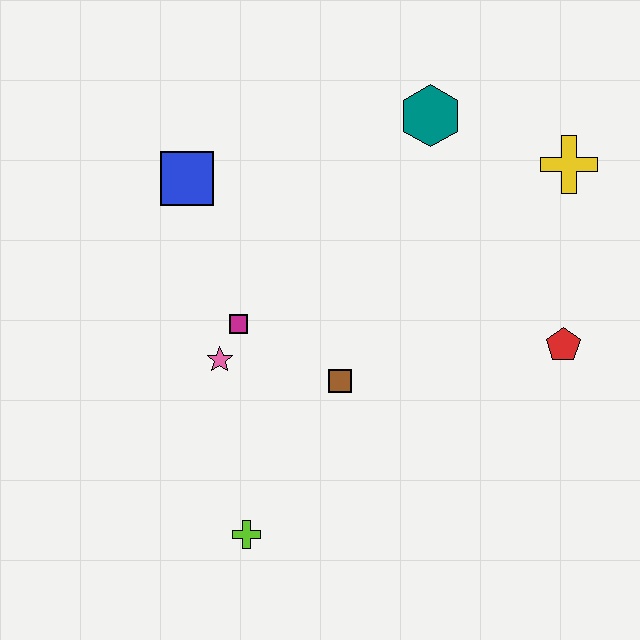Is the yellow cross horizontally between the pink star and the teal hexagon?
No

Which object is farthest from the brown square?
The yellow cross is farthest from the brown square.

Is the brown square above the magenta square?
No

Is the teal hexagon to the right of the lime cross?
Yes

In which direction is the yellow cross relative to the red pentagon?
The yellow cross is above the red pentagon.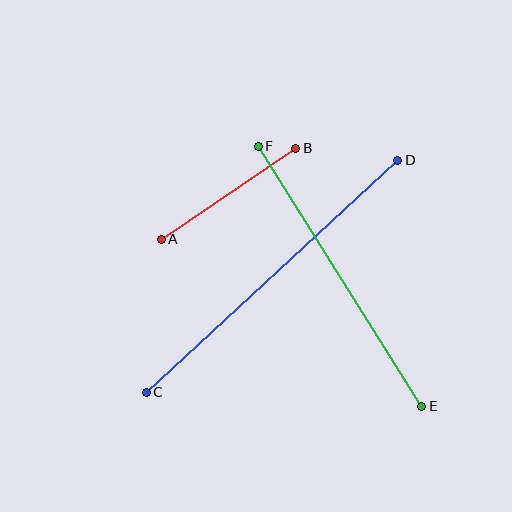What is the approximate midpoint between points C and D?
The midpoint is at approximately (272, 276) pixels.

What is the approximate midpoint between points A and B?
The midpoint is at approximately (228, 194) pixels.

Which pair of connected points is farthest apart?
Points C and D are farthest apart.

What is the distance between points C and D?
The distance is approximately 342 pixels.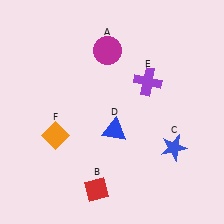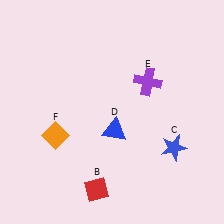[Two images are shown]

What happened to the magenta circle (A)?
The magenta circle (A) was removed in Image 2. It was in the top-left area of Image 1.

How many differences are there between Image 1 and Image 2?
There is 1 difference between the two images.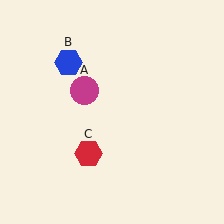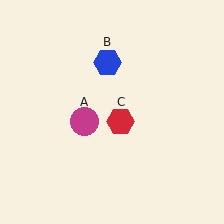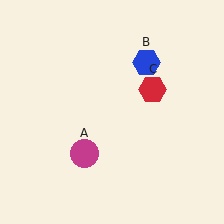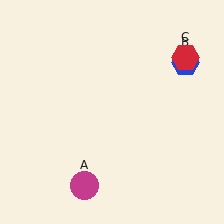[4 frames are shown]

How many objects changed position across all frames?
3 objects changed position: magenta circle (object A), blue hexagon (object B), red hexagon (object C).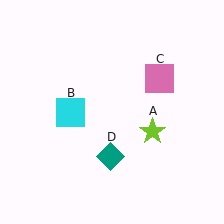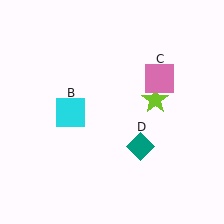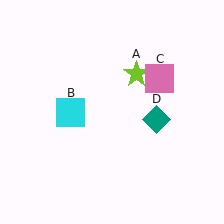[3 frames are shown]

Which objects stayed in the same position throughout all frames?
Cyan square (object B) and pink square (object C) remained stationary.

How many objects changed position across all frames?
2 objects changed position: lime star (object A), teal diamond (object D).